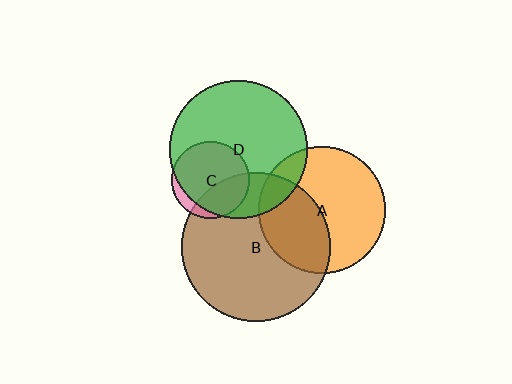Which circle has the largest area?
Circle B (brown).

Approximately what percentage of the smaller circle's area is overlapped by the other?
Approximately 90%.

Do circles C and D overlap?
Yes.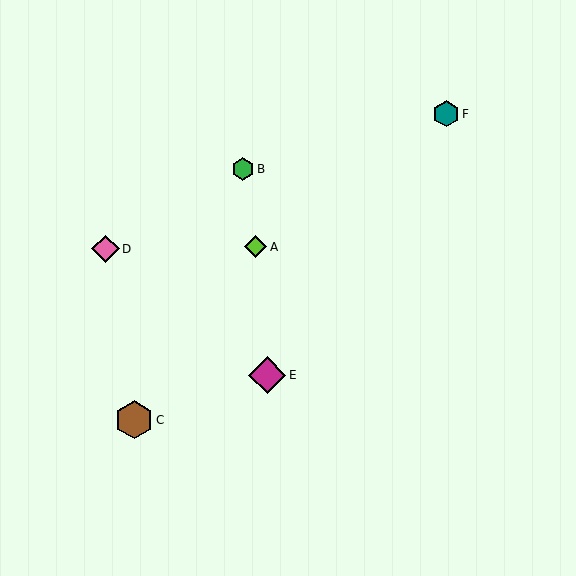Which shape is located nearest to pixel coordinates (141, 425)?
The brown hexagon (labeled C) at (134, 420) is nearest to that location.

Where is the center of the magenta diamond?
The center of the magenta diamond is at (267, 375).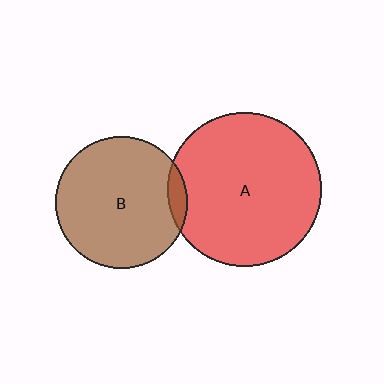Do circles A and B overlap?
Yes.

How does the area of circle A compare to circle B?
Approximately 1.4 times.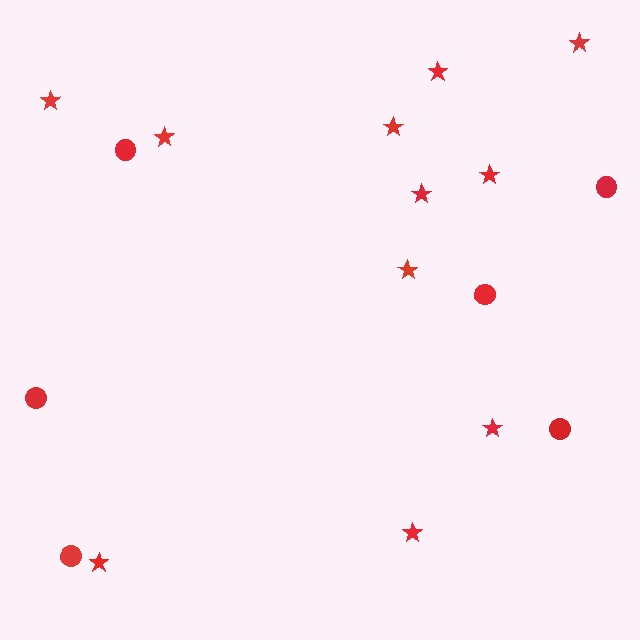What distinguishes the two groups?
There are 2 groups: one group of stars (11) and one group of circles (6).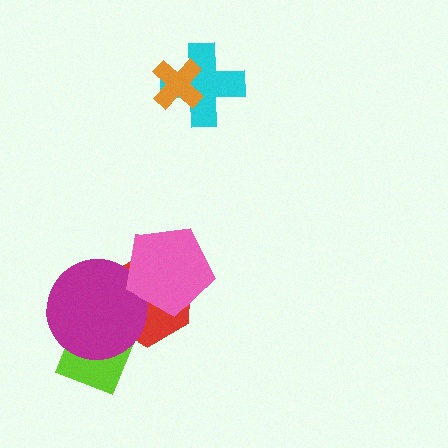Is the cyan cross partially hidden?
Yes, it is partially covered by another shape.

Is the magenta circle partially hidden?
Yes, it is partially covered by another shape.